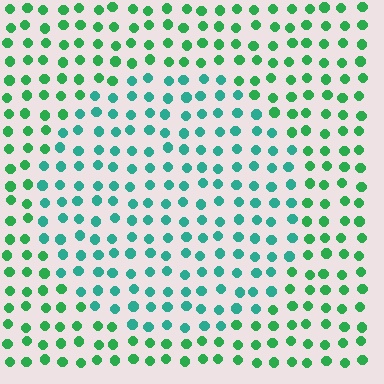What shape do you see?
I see a circle.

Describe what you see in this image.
The image is filled with small green elements in a uniform arrangement. A circle-shaped region is visible where the elements are tinted to a slightly different hue, forming a subtle color boundary.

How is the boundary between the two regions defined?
The boundary is defined purely by a slight shift in hue (about 33 degrees). Spacing, size, and orientation are identical on both sides.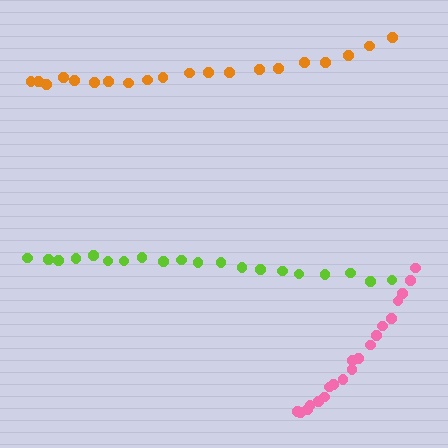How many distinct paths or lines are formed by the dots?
There are 3 distinct paths.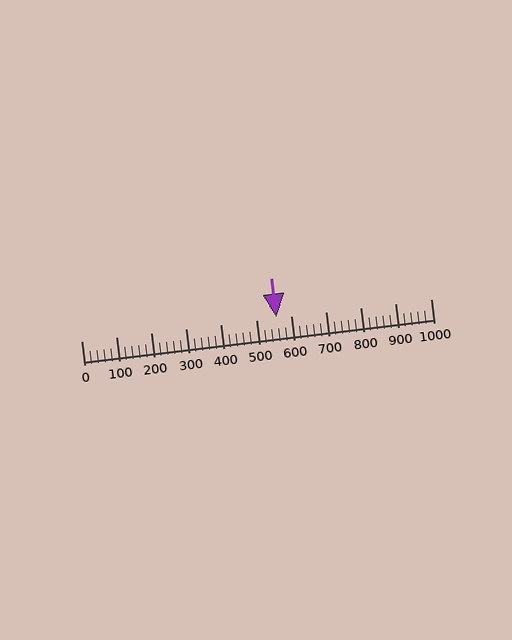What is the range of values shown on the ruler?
The ruler shows values from 0 to 1000.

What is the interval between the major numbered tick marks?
The major tick marks are spaced 100 units apart.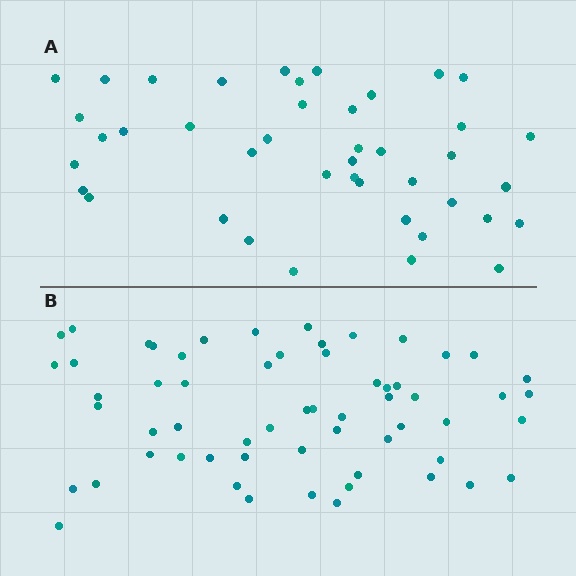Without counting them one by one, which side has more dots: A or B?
Region B (the bottom region) has more dots.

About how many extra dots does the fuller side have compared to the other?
Region B has approximately 20 more dots than region A.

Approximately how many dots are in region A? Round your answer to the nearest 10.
About 40 dots. (The exact count is 42, which rounds to 40.)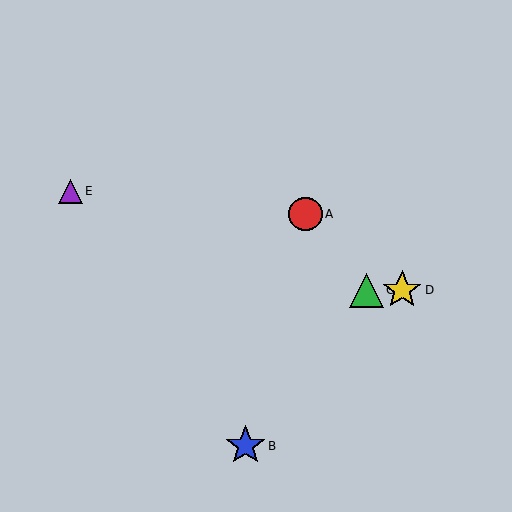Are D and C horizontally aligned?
Yes, both are at y≈290.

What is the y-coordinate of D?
Object D is at y≈290.